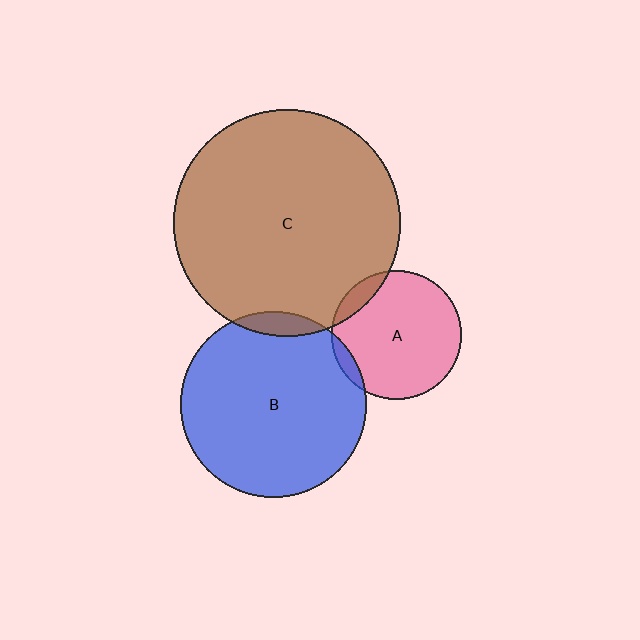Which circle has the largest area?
Circle C (brown).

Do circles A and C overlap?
Yes.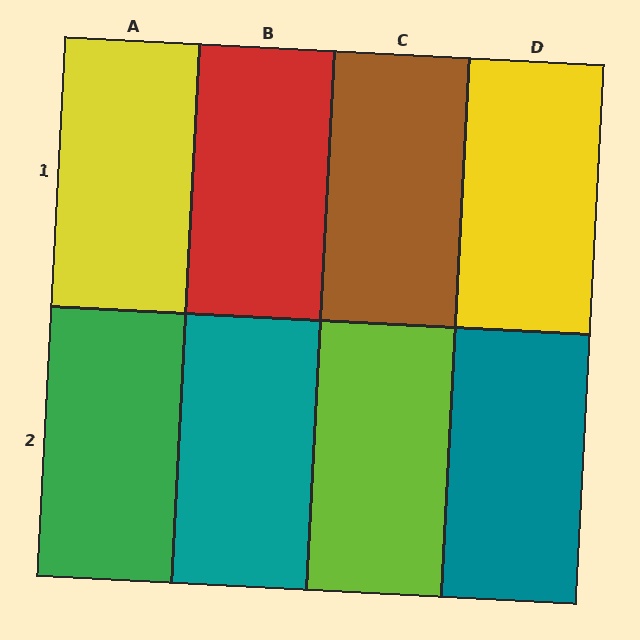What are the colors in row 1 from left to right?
Yellow, red, brown, yellow.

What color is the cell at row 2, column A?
Green.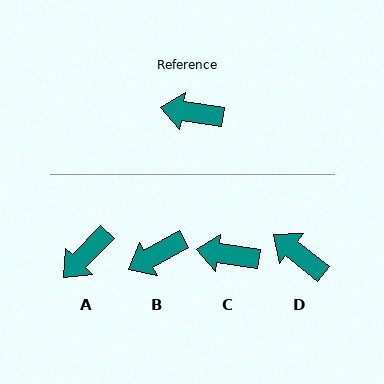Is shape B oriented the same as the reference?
No, it is off by about 37 degrees.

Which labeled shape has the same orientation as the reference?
C.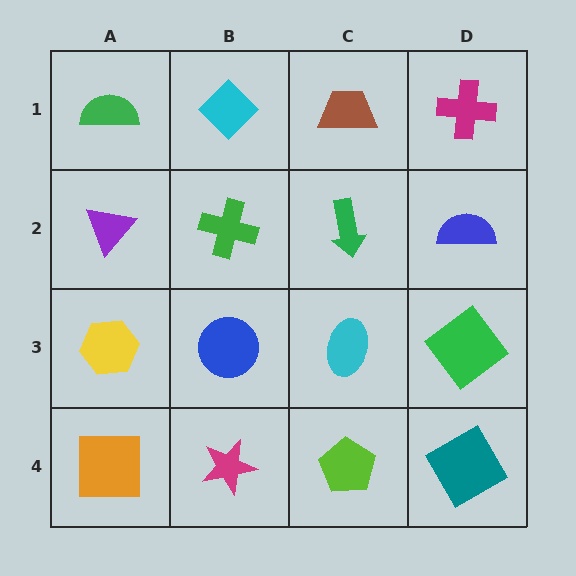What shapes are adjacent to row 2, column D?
A magenta cross (row 1, column D), a green diamond (row 3, column D), a green arrow (row 2, column C).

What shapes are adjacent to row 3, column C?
A green arrow (row 2, column C), a lime pentagon (row 4, column C), a blue circle (row 3, column B), a green diamond (row 3, column D).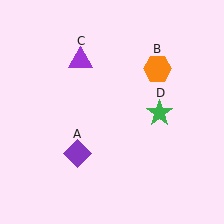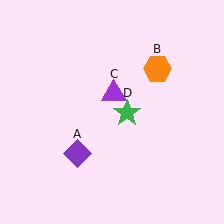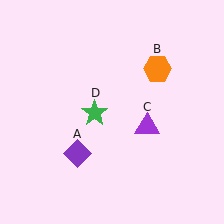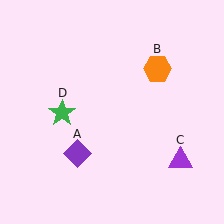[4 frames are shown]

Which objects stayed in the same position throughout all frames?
Purple diamond (object A) and orange hexagon (object B) remained stationary.